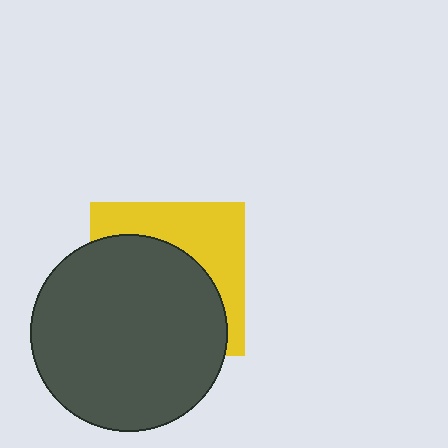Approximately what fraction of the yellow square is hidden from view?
Roughly 61% of the yellow square is hidden behind the dark gray circle.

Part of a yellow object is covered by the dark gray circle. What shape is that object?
It is a square.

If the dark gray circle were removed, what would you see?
You would see the complete yellow square.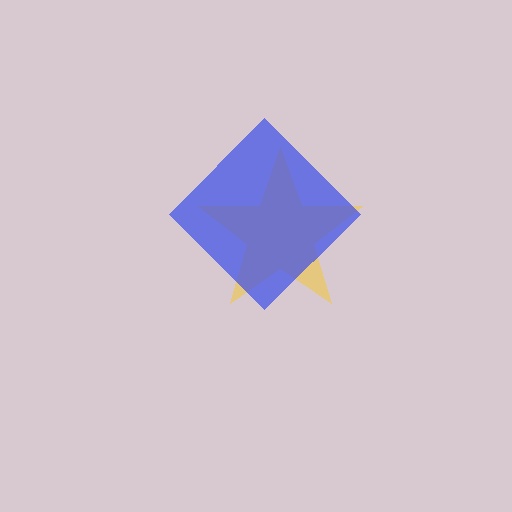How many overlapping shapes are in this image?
There are 2 overlapping shapes in the image.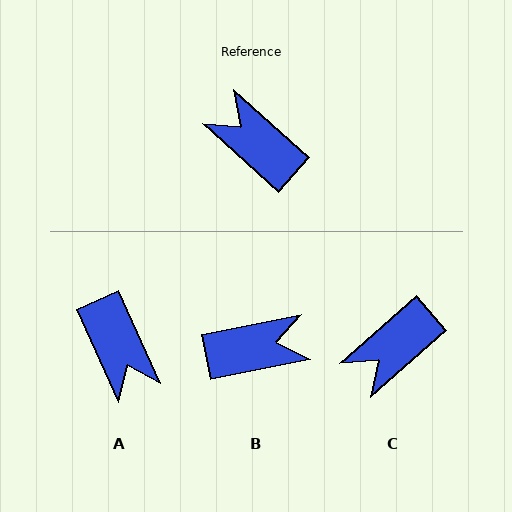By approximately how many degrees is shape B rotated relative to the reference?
Approximately 127 degrees clockwise.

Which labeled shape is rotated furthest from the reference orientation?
A, about 157 degrees away.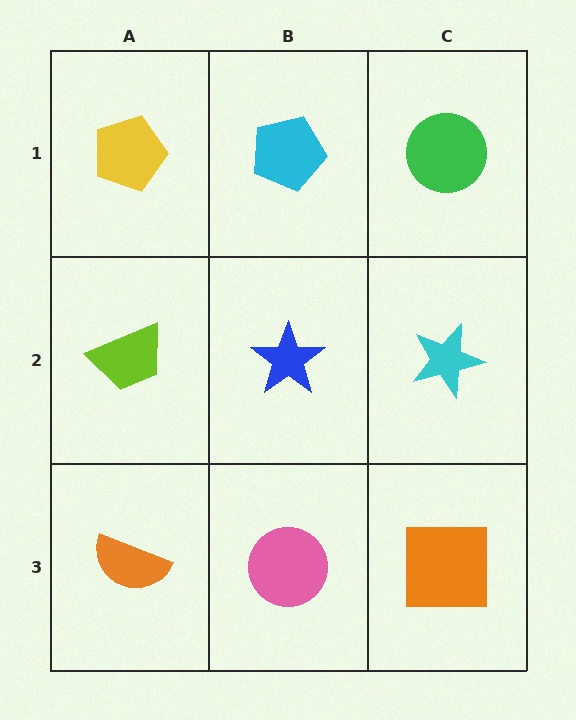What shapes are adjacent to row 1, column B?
A blue star (row 2, column B), a yellow pentagon (row 1, column A), a green circle (row 1, column C).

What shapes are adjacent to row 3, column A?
A lime trapezoid (row 2, column A), a pink circle (row 3, column B).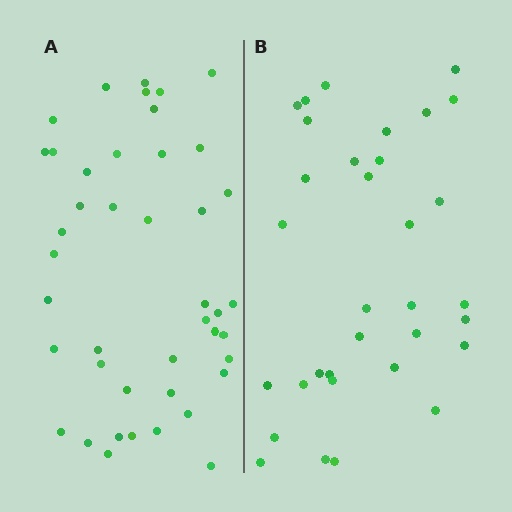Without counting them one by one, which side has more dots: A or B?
Region A (the left region) has more dots.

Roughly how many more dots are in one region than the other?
Region A has roughly 10 or so more dots than region B.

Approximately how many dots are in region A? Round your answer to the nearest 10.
About 40 dots. (The exact count is 43, which rounds to 40.)